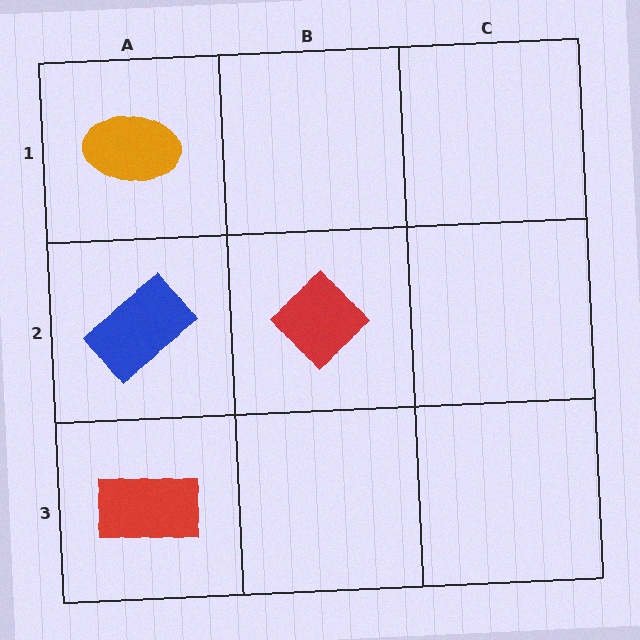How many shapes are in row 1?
1 shape.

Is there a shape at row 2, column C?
No, that cell is empty.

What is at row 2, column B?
A red diamond.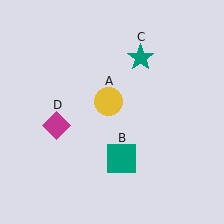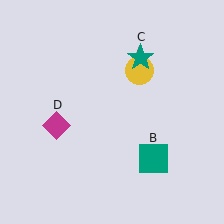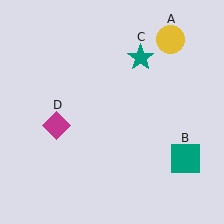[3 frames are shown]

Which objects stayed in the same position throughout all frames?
Teal star (object C) and magenta diamond (object D) remained stationary.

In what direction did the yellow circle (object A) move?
The yellow circle (object A) moved up and to the right.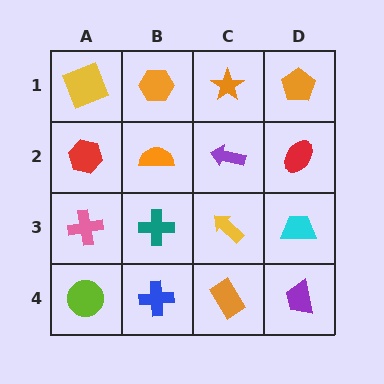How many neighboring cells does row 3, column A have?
3.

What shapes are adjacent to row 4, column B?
A teal cross (row 3, column B), a lime circle (row 4, column A), an orange rectangle (row 4, column C).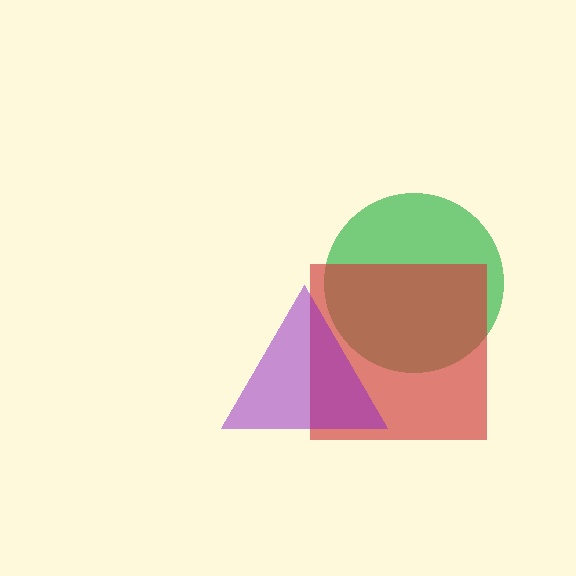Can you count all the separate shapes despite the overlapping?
Yes, there are 3 separate shapes.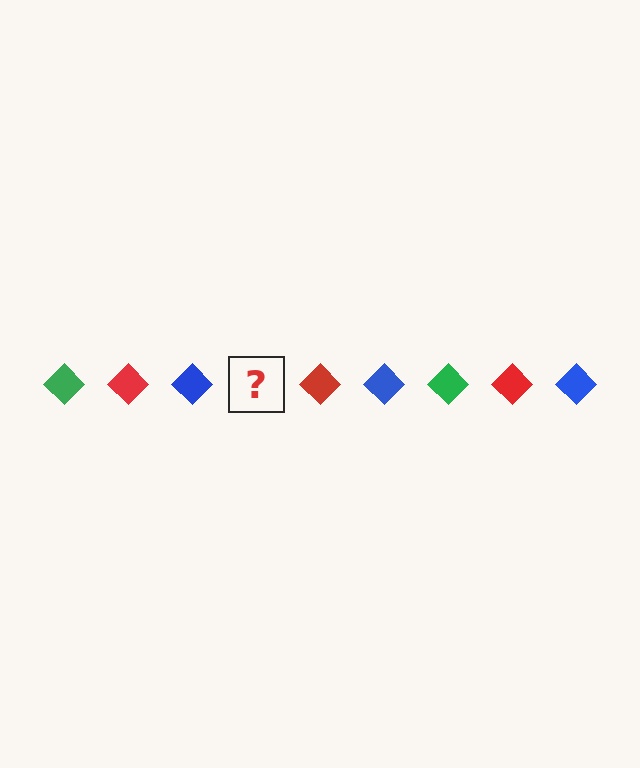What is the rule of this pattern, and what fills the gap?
The rule is that the pattern cycles through green, red, blue diamonds. The gap should be filled with a green diamond.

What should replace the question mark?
The question mark should be replaced with a green diamond.